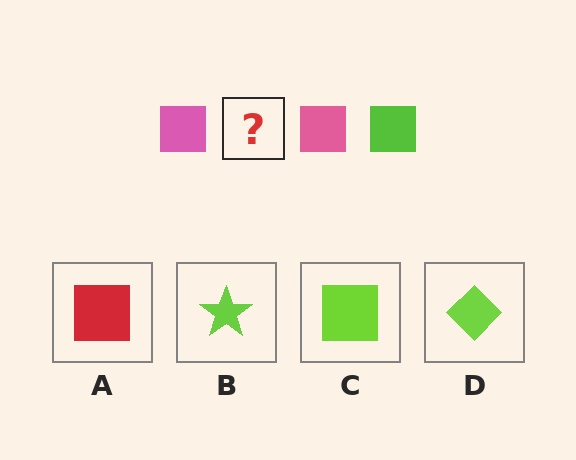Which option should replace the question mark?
Option C.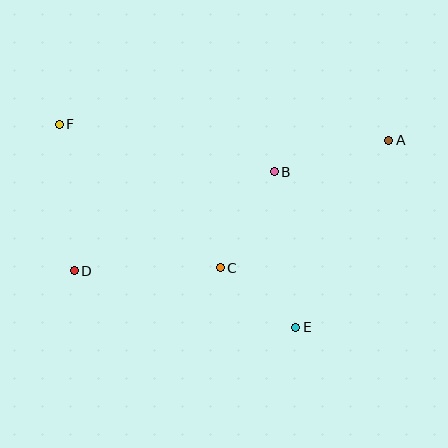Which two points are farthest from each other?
Points A and D are farthest from each other.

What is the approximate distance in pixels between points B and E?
The distance between B and E is approximately 157 pixels.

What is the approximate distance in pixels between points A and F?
The distance between A and F is approximately 330 pixels.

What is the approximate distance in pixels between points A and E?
The distance between A and E is approximately 208 pixels.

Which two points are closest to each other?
Points C and E are closest to each other.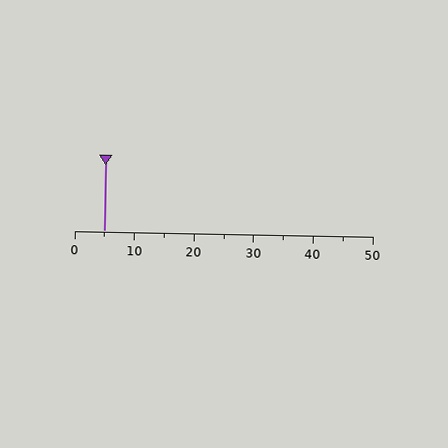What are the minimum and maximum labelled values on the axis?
The axis runs from 0 to 50.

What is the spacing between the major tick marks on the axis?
The major ticks are spaced 10 apart.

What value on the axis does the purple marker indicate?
The marker indicates approximately 5.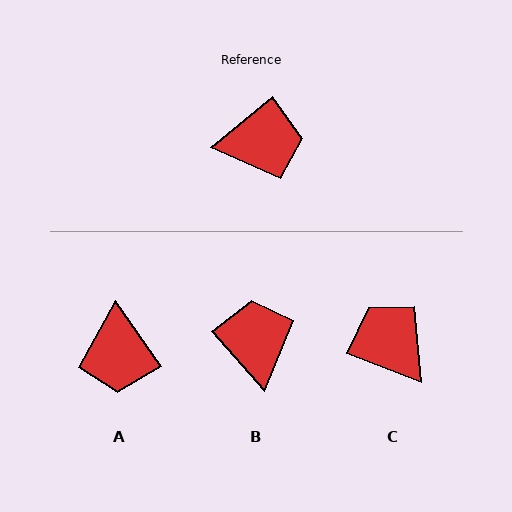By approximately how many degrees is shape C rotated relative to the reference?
Approximately 119 degrees counter-clockwise.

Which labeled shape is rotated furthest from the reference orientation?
C, about 119 degrees away.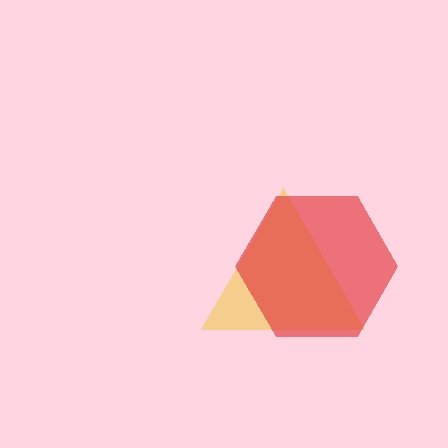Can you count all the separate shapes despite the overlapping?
Yes, there are 2 separate shapes.